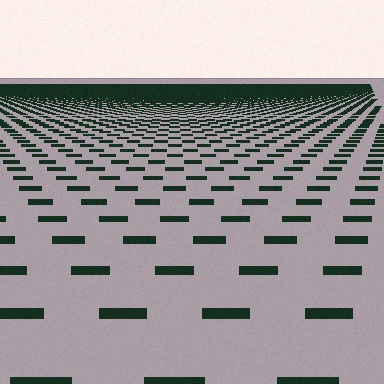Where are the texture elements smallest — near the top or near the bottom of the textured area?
Near the top.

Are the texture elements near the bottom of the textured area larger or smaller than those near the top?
Larger. Near the bottom, elements are closer to the viewer and appear at a bigger on-screen size.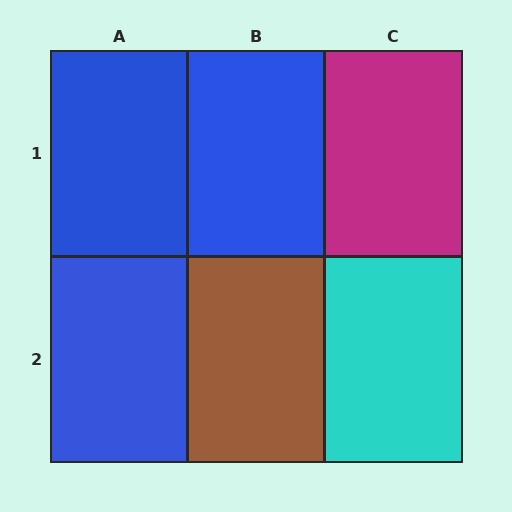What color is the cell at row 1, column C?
Magenta.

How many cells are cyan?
1 cell is cyan.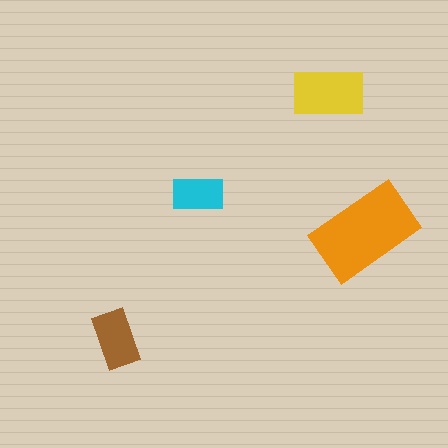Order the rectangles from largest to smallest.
the orange one, the yellow one, the brown one, the cyan one.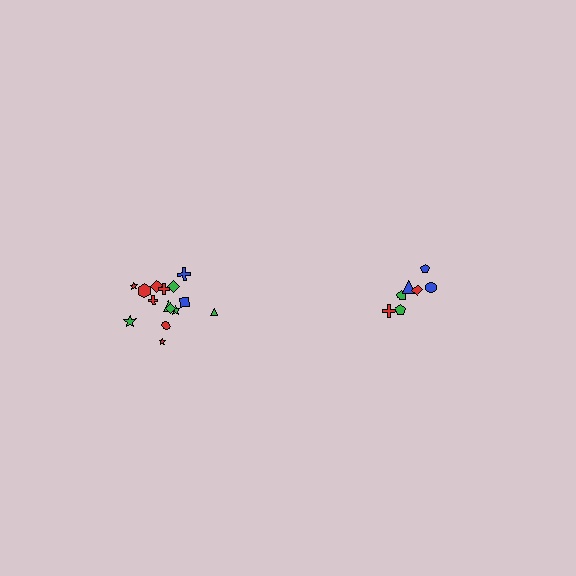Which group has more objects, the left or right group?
The left group.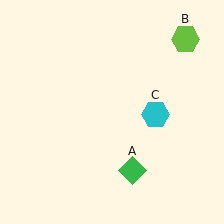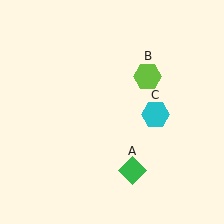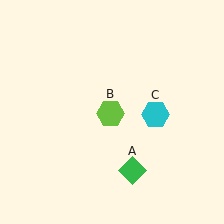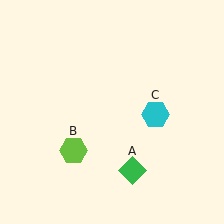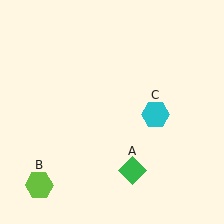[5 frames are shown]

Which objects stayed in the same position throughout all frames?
Green diamond (object A) and cyan hexagon (object C) remained stationary.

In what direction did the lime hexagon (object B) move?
The lime hexagon (object B) moved down and to the left.